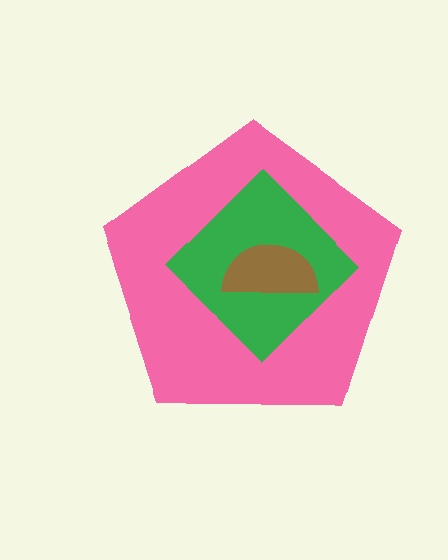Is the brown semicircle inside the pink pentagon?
Yes.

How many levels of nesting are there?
3.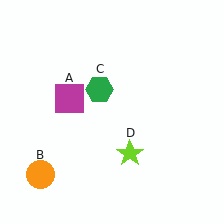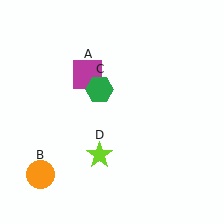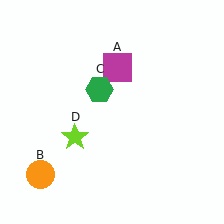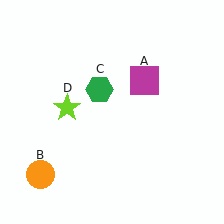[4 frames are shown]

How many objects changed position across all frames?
2 objects changed position: magenta square (object A), lime star (object D).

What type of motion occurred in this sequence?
The magenta square (object A), lime star (object D) rotated clockwise around the center of the scene.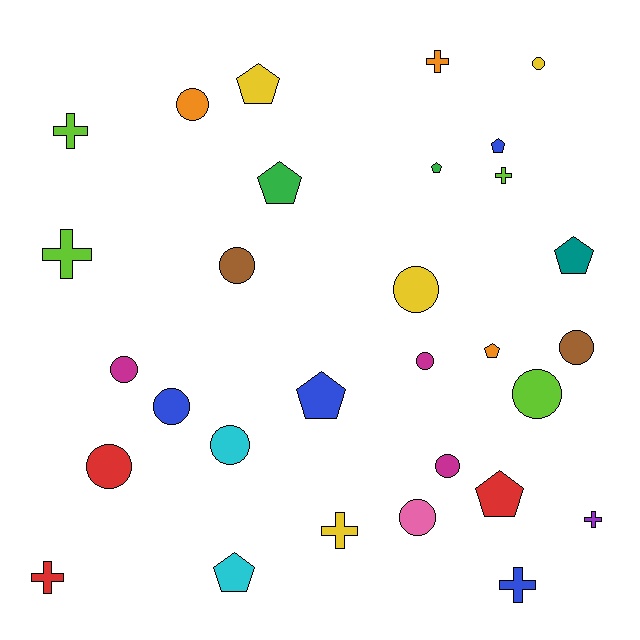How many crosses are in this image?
There are 8 crosses.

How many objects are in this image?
There are 30 objects.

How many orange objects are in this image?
There are 3 orange objects.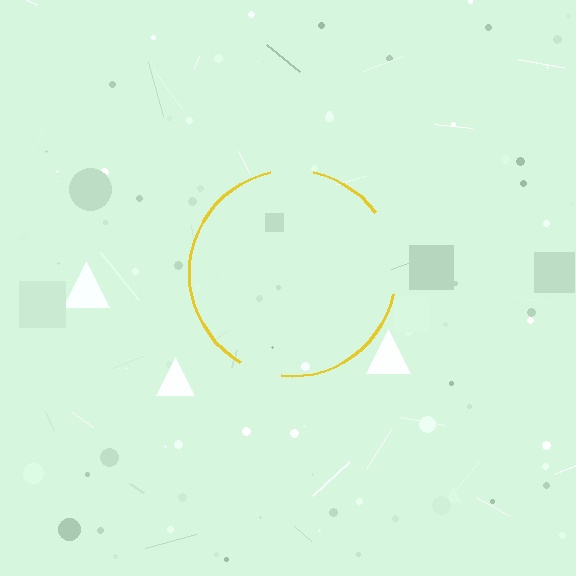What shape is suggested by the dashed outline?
The dashed outline suggests a circle.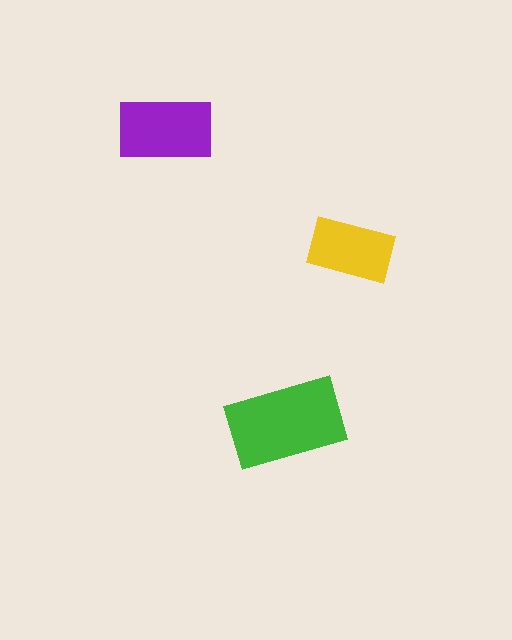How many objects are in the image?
There are 3 objects in the image.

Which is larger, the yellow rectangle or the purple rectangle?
The purple one.